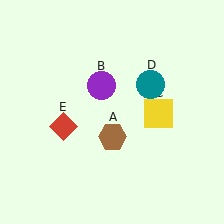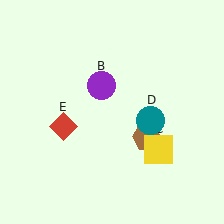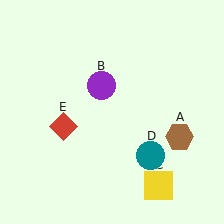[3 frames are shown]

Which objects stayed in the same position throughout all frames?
Purple circle (object B) and red diamond (object E) remained stationary.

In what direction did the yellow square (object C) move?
The yellow square (object C) moved down.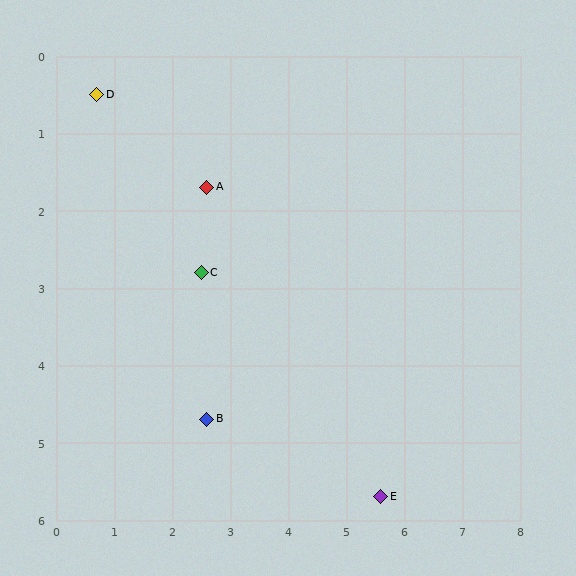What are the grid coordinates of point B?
Point B is at approximately (2.6, 4.7).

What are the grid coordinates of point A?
Point A is at approximately (2.6, 1.7).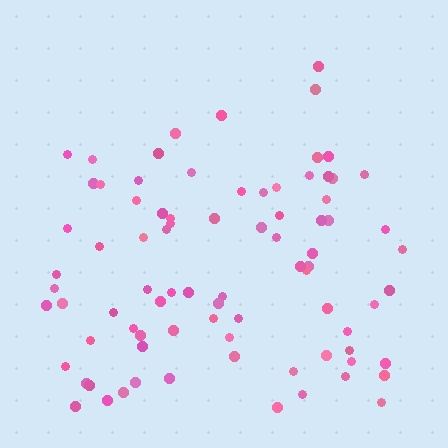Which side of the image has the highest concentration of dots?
The bottom.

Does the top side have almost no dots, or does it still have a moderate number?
Still a moderate number, just noticeably fewer than the bottom.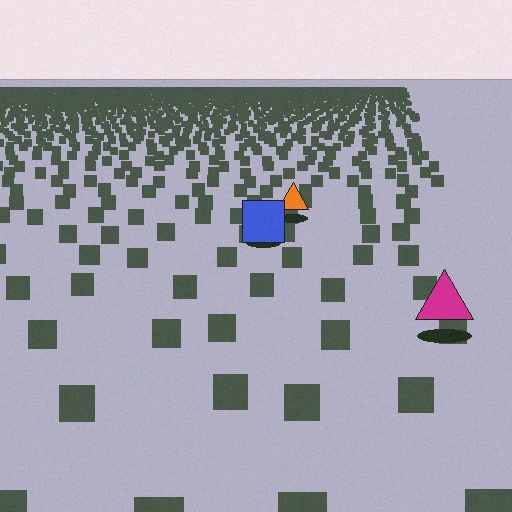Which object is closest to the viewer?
The magenta triangle is closest. The texture marks near it are larger and more spread out.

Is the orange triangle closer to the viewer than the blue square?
No. The blue square is closer — you can tell from the texture gradient: the ground texture is coarser near it.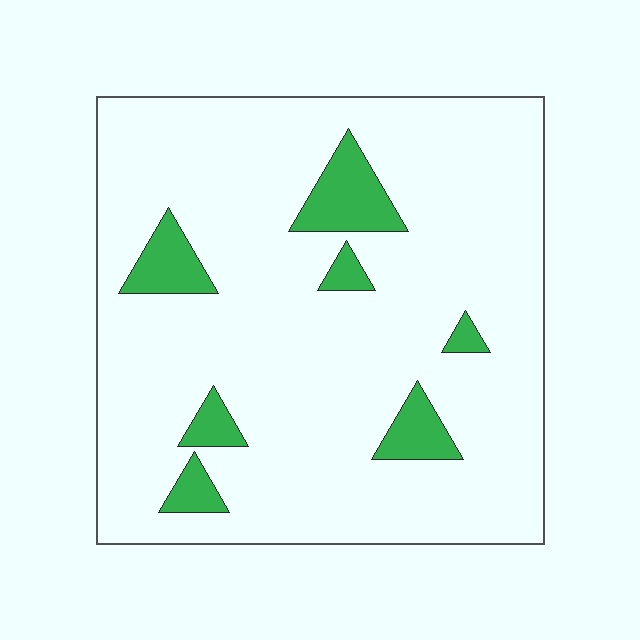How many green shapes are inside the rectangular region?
7.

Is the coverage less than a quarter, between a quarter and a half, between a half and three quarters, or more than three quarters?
Less than a quarter.